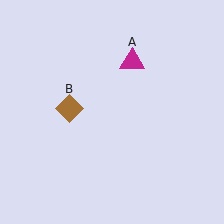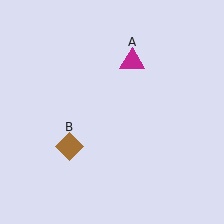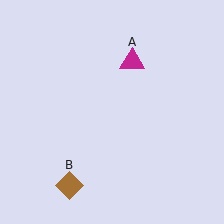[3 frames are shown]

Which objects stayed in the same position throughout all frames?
Magenta triangle (object A) remained stationary.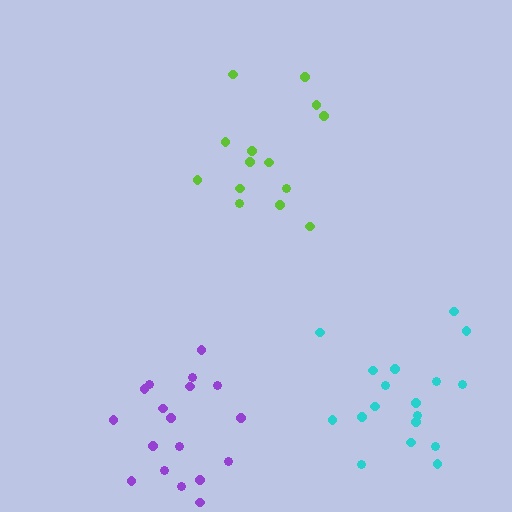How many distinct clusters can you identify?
There are 3 distinct clusters.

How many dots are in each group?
Group 1: 18 dots, Group 2: 14 dots, Group 3: 18 dots (50 total).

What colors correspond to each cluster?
The clusters are colored: purple, lime, cyan.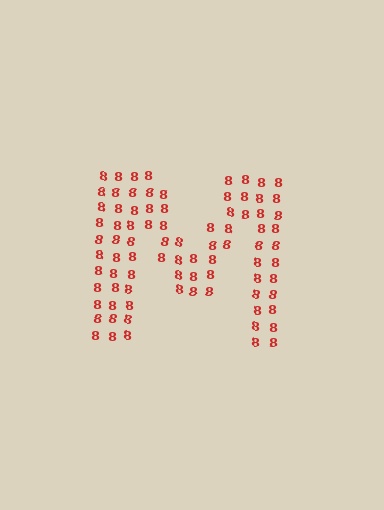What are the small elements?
The small elements are digit 8's.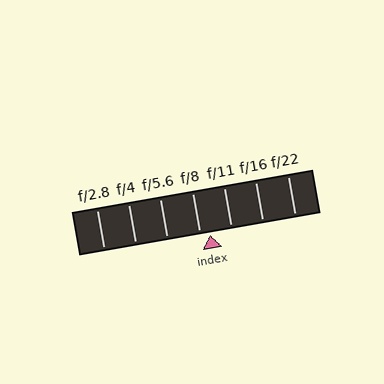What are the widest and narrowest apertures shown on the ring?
The widest aperture shown is f/2.8 and the narrowest is f/22.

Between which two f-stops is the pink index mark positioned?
The index mark is between f/8 and f/11.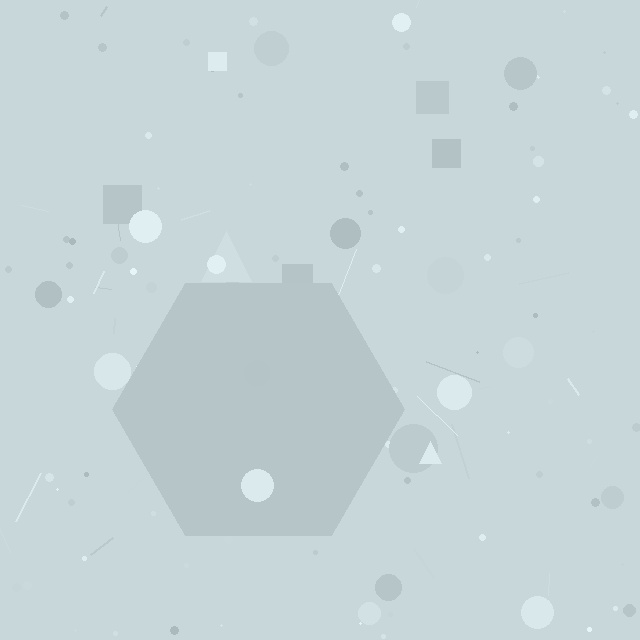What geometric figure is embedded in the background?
A hexagon is embedded in the background.